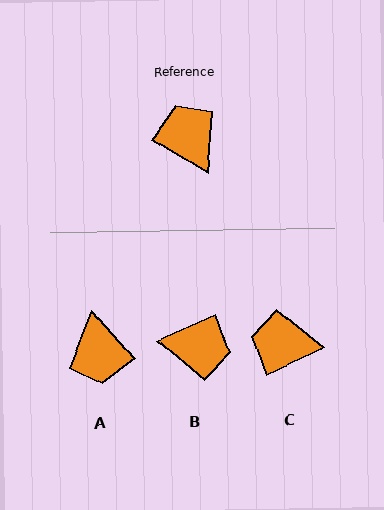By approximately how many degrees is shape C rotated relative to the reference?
Approximately 55 degrees counter-clockwise.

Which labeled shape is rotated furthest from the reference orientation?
A, about 163 degrees away.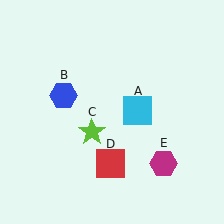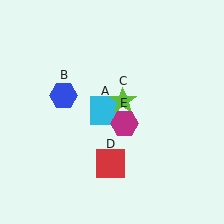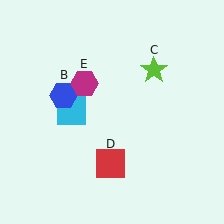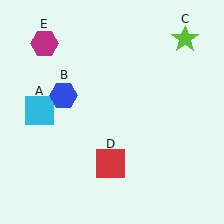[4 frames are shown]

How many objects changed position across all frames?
3 objects changed position: cyan square (object A), lime star (object C), magenta hexagon (object E).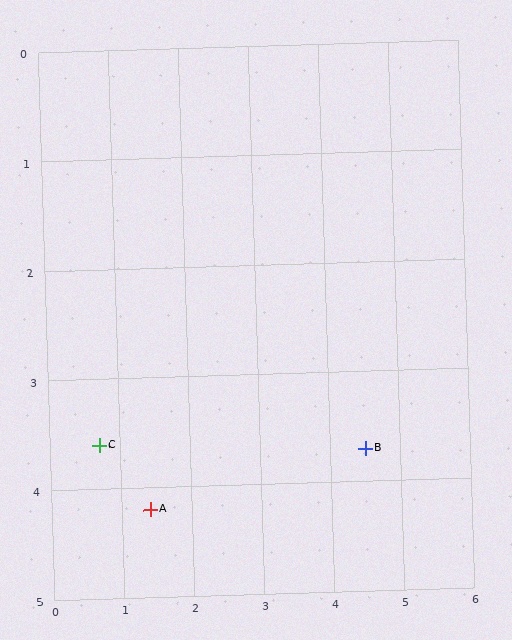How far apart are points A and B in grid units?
Points A and B are about 3.1 grid units apart.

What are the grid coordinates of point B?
Point B is at approximately (4.5, 3.7).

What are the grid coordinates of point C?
Point C is at approximately (0.7, 3.6).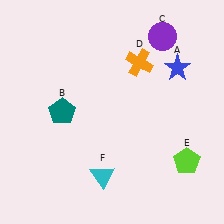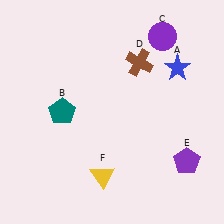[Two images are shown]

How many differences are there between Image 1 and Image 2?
There are 3 differences between the two images.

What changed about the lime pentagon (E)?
In Image 1, E is lime. In Image 2, it changed to purple.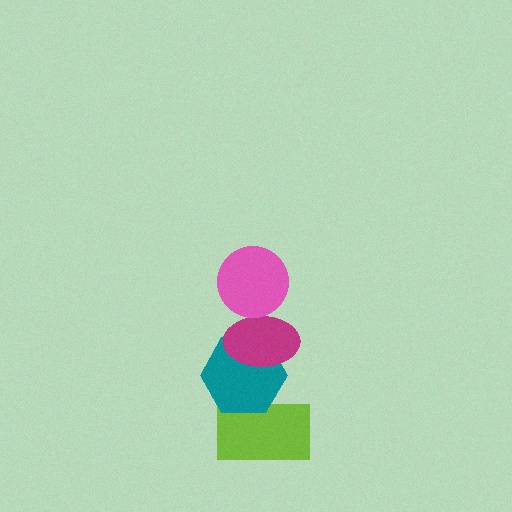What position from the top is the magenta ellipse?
The magenta ellipse is 2nd from the top.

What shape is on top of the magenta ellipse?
The pink circle is on top of the magenta ellipse.